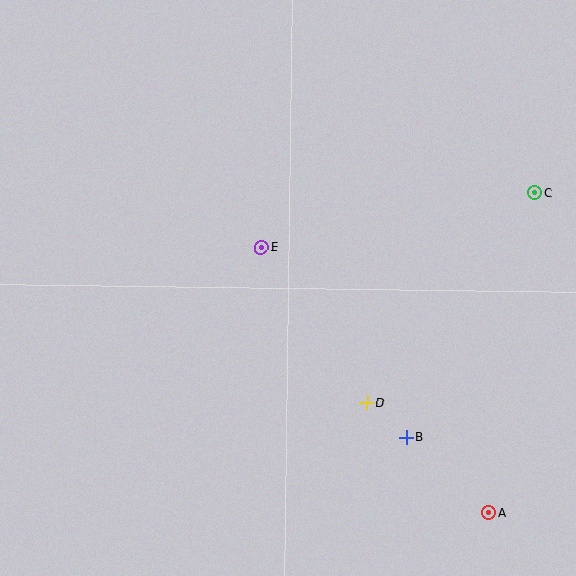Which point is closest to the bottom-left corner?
Point D is closest to the bottom-left corner.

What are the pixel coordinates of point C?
Point C is at (535, 193).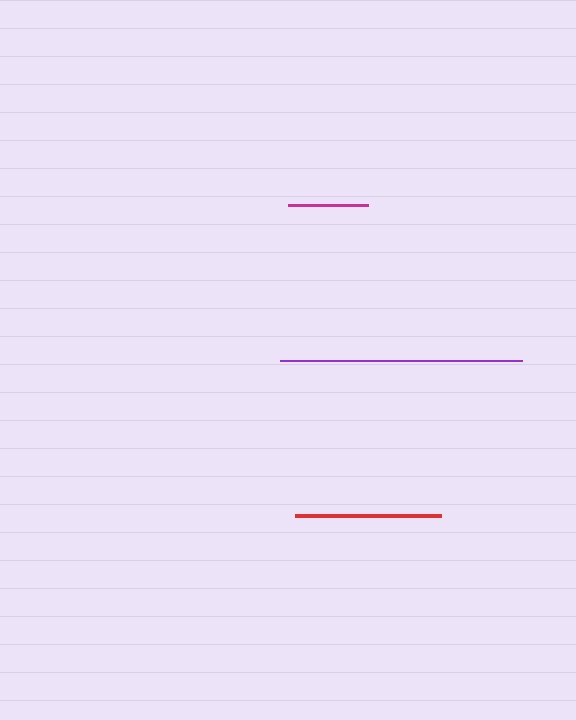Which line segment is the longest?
The purple line is the longest at approximately 242 pixels.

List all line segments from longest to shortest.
From longest to shortest: purple, red, magenta.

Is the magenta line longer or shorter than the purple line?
The purple line is longer than the magenta line.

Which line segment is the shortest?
The magenta line is the shortest at approximately 80 pixels.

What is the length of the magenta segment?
The magenta segment is approximately 80 pixels long.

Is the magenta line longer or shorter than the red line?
The red line is longer than the magenta line.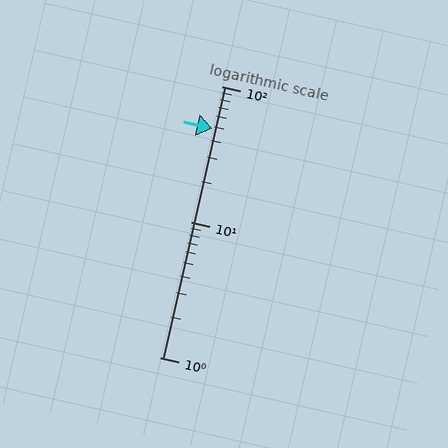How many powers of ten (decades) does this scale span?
The scale spans 2 decades, from 1 to 100.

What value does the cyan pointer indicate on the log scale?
The pointer indicates approximately 49.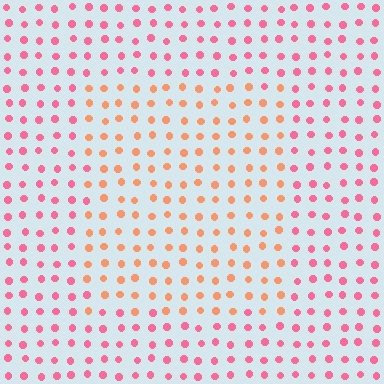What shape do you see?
I see a rectangle.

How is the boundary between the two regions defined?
The boundary is defined purely by a slight shift in hue (about 39 degrees). Spacing, size, and orientation are identical on both sides.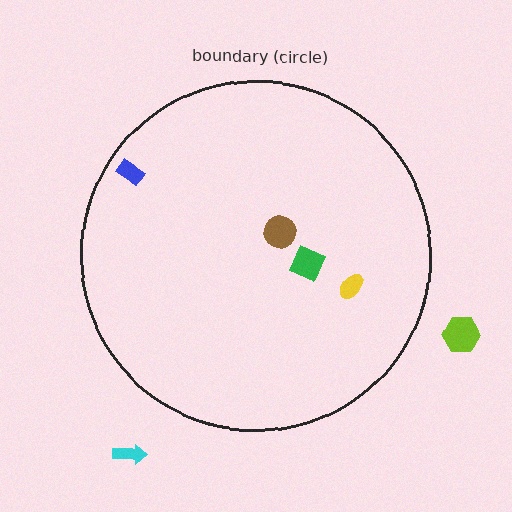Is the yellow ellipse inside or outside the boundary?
Inside.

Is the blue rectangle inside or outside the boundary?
Inside.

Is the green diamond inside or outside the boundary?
Inside.